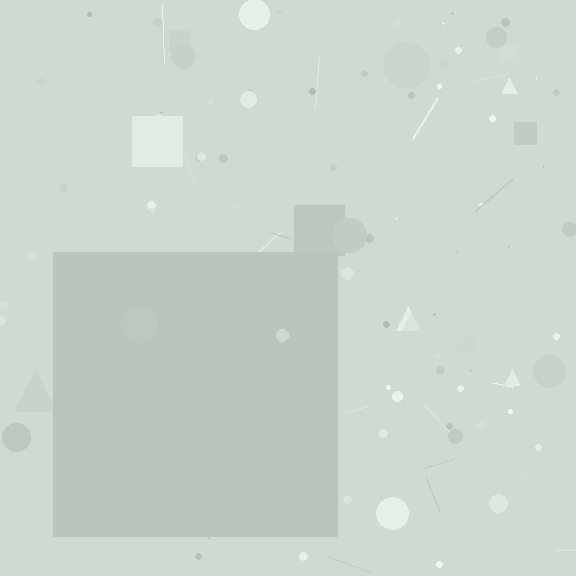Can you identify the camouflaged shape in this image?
The camouflaged shape is a square.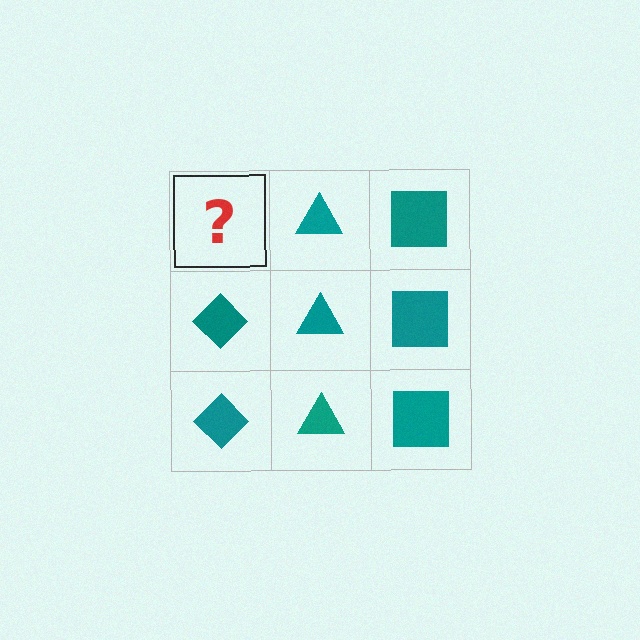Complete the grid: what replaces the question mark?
The question mark should be replaced with a teal diamond.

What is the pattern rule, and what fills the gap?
The rule is that each column has a consistent shape. The gap should be filled with a teal diamond.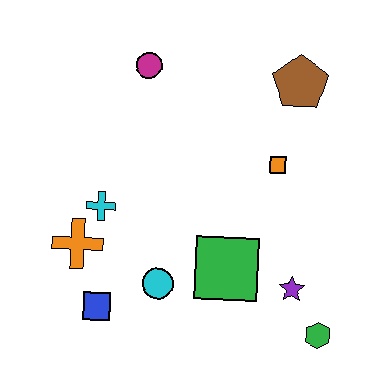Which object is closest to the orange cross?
The cyan cross is closest to the orange cross.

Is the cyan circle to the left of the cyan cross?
No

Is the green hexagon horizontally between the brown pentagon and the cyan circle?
No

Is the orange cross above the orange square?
No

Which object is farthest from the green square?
The magenta circle is farthest from the green square.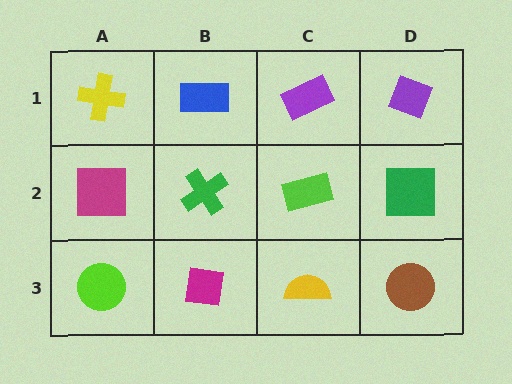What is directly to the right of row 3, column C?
A brown circle.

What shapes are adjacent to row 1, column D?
A green square (row 2, column D), a purple rectangle (row 1, column C).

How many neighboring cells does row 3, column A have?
2.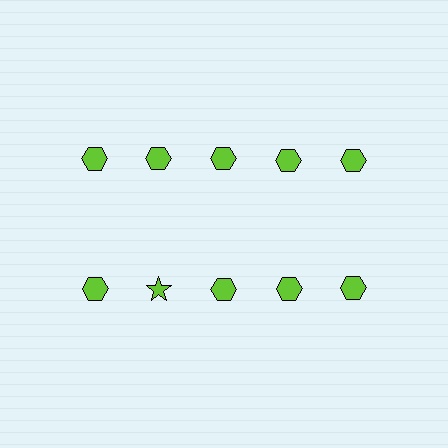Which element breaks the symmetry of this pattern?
The lime star in the second row, second from left column breaks the symmetry. All other shapes are lime hexagons.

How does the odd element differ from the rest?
It has a different shape: star instead of hexagon.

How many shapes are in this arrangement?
There are 10 shapes arranged in a grid pattern.